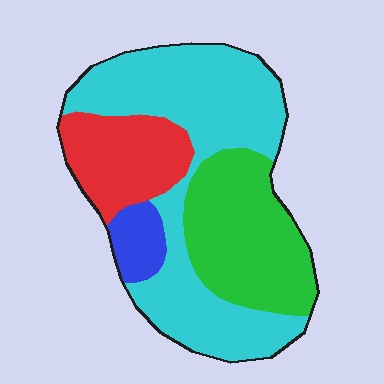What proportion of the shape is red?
Red covers about 20% of the shape.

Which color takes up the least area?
Blue, at roughly 5%.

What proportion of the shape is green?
Green takes up about one quarter (1/4) of the shape.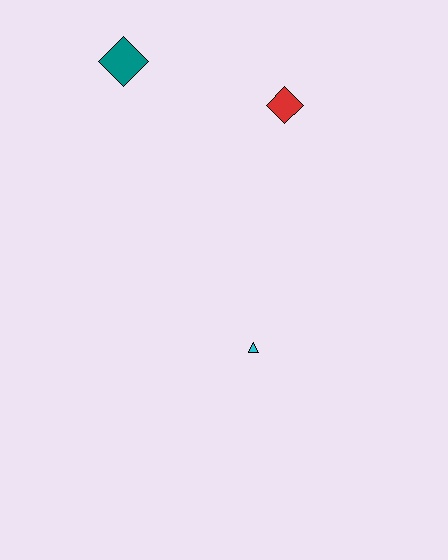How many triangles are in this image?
There is 1 triangle.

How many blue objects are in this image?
There are no blue objects.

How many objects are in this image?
There are 3 objects.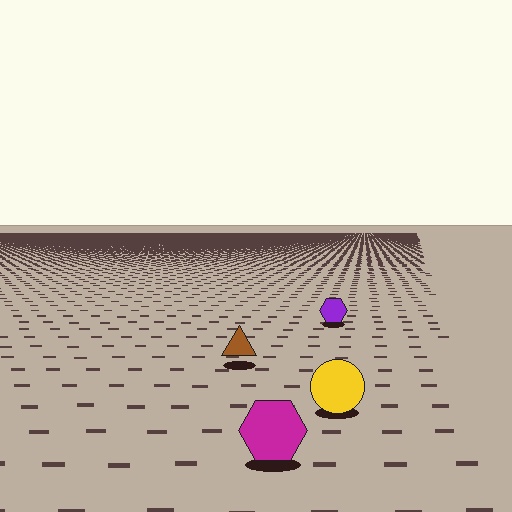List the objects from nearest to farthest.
From nearest to farthest: the magenta hexagon, the yellow circle, the brown triangle, the purple hexagon.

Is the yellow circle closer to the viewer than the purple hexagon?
Yes. The yellow circle is closer — you can tell from the texture gradient: the ground texture is coarser near it.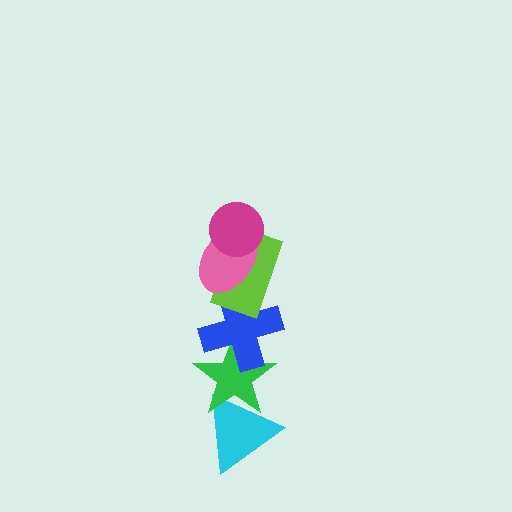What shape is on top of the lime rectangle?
The pink ellipse is on top of the lime rectangle.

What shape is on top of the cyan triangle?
The green star is on top of the cyan triangle.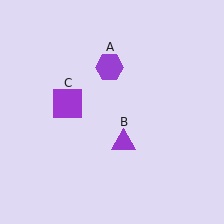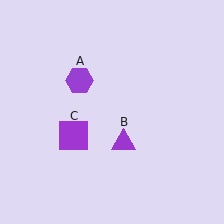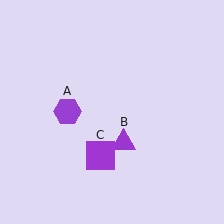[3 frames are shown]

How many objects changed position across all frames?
2 objects changed position: purple hexagon (object A), purple square (object C).